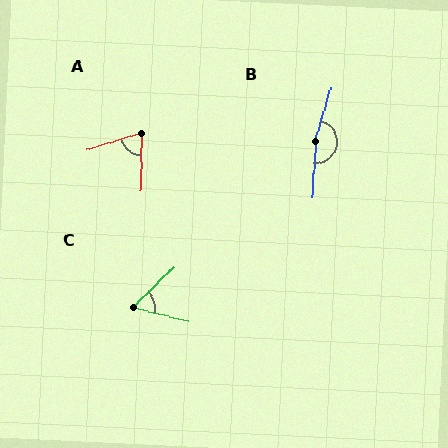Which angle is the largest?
B, at approximately 167 degrees.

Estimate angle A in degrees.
Approximately 72 degrees.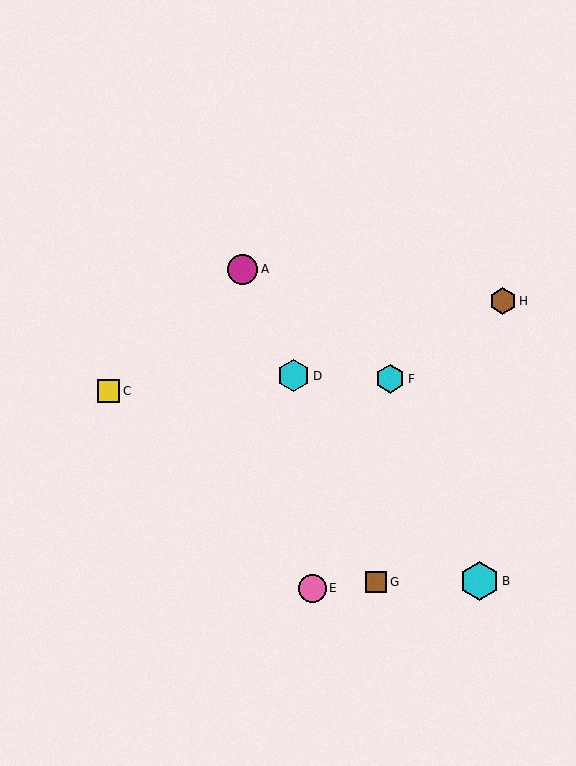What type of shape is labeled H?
Shape H is a brown hexagon.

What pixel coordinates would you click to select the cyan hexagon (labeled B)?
Click at (480, 581) to select the cyan hexagon B.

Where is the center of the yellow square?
The center of the yellow square is at (108, 391).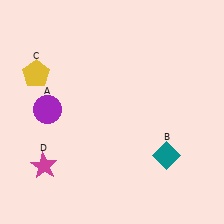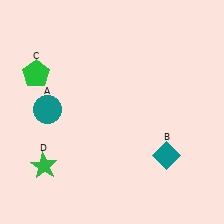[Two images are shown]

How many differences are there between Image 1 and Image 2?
There are 3 differences between the two images.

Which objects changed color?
A changed from purple to teal. C changed from yellow to green. D changed from magenta to green.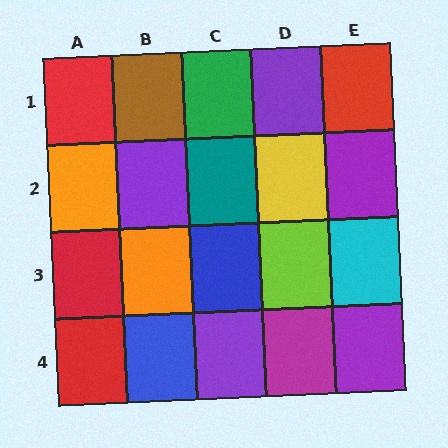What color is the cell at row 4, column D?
Magenta.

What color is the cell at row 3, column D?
Lime.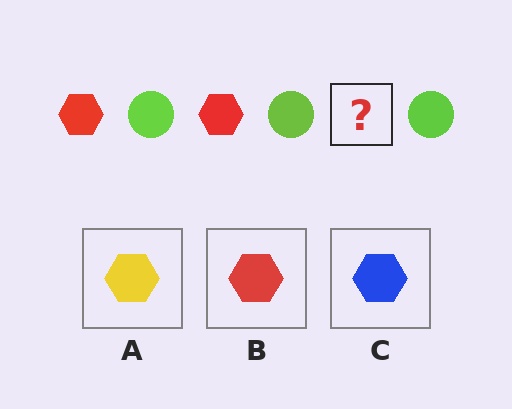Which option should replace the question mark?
Option B.